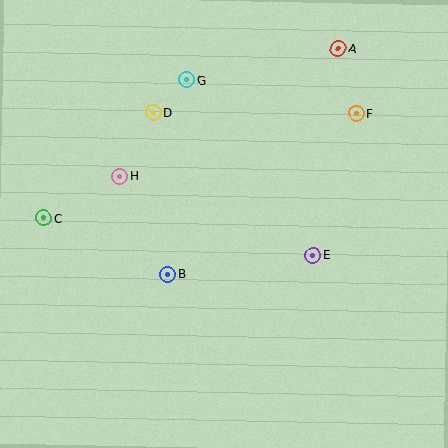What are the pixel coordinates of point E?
Point E is at (313, 255).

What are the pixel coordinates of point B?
Point B is at (168, 274).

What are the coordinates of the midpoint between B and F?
The midpoint between B and F is at (262, 194).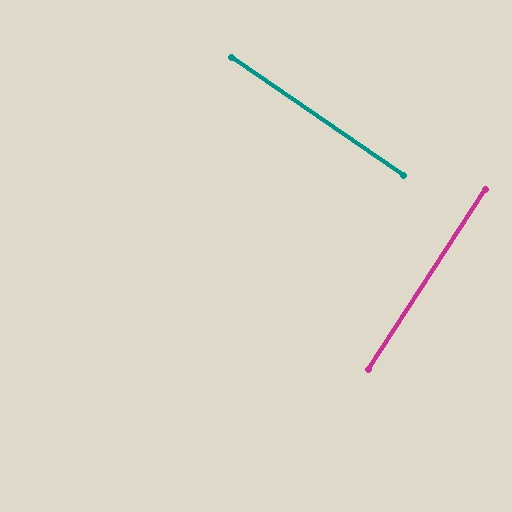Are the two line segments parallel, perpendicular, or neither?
Perpendicular — they meet at approximately 89°.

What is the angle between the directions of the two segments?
Approximately 89 degrees.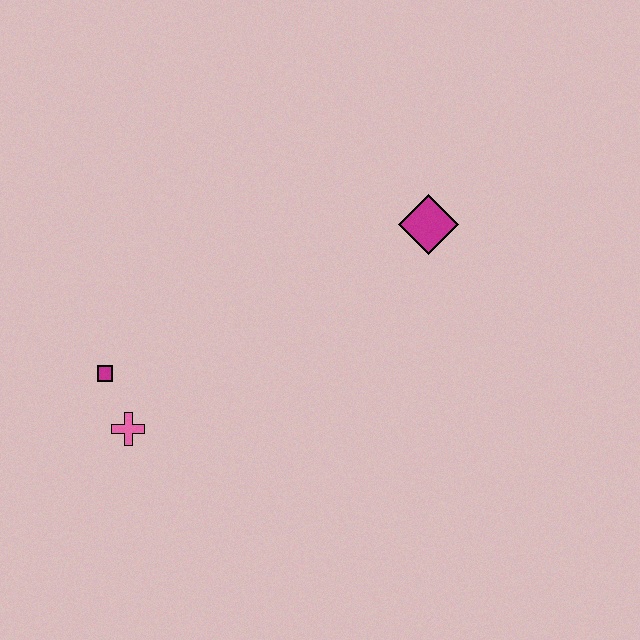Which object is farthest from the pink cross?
The magenta diamond is farthest from the pink cross.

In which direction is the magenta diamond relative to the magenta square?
The magenta diamond is to the right of the magenta square.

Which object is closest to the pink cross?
The magenta square is closest to the pink cross.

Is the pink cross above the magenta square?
No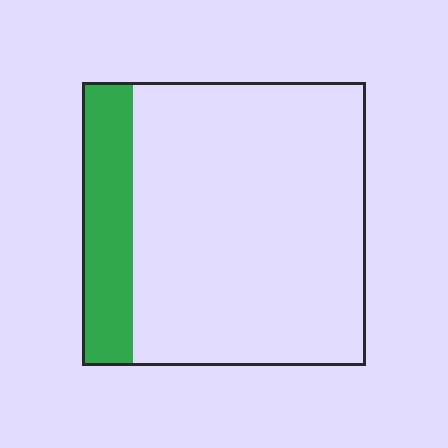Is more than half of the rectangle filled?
No.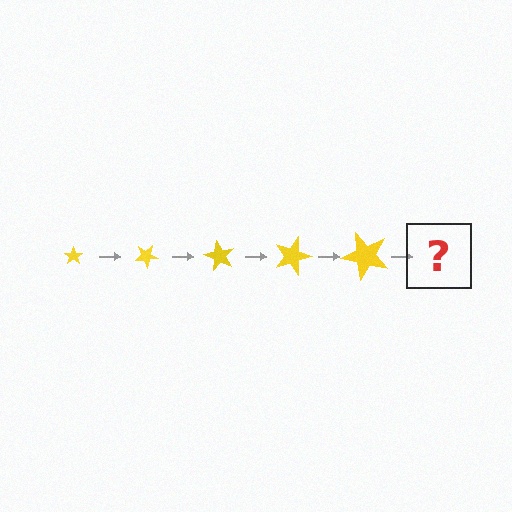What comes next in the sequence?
The next element should be a star, larger than the previous one and rotated 150 degrees from the start.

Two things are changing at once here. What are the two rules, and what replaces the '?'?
The two rules are that the star grows larger each step and it rotates 30 degrees each step. The '?' should be a star, larger than the previous one and rotated 150 degrees from the start.